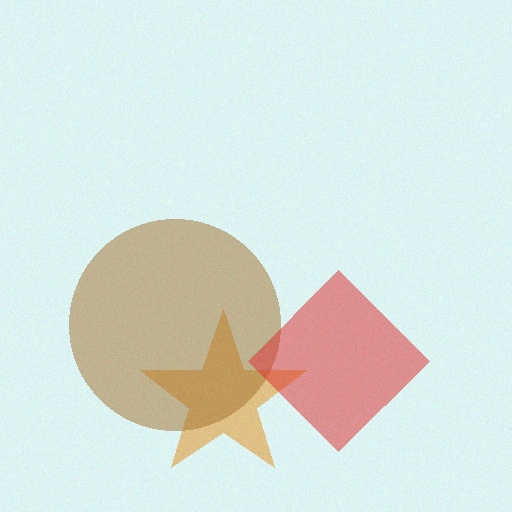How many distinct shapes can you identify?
There are 3 distinct shapes: an orange star, a brown circle, a red diamond.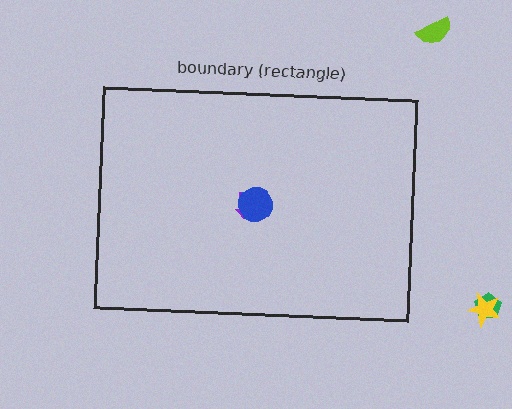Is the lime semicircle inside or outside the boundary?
Outside.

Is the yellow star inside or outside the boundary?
Outside.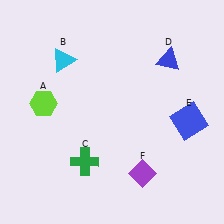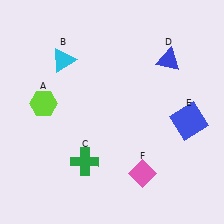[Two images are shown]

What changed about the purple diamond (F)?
In Image 1, F is purple. In Image 2, it changed to pink.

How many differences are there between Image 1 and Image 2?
There is 1 difference between the two images.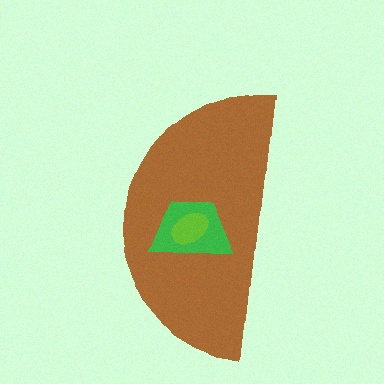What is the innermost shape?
The lime ellipse.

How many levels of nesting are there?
3.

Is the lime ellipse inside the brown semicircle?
Yes.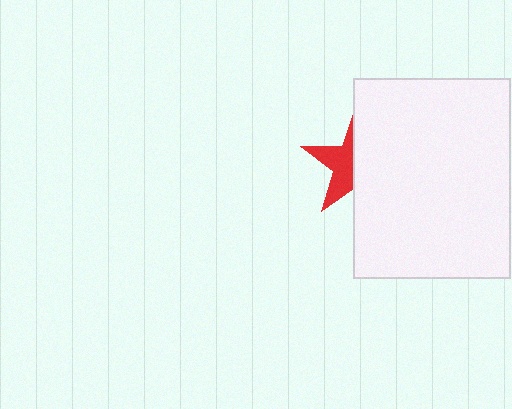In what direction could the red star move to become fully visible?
The red star could move left. That would shift it out from behind the white rectangle entirely.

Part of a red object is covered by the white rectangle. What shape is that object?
It is a star.